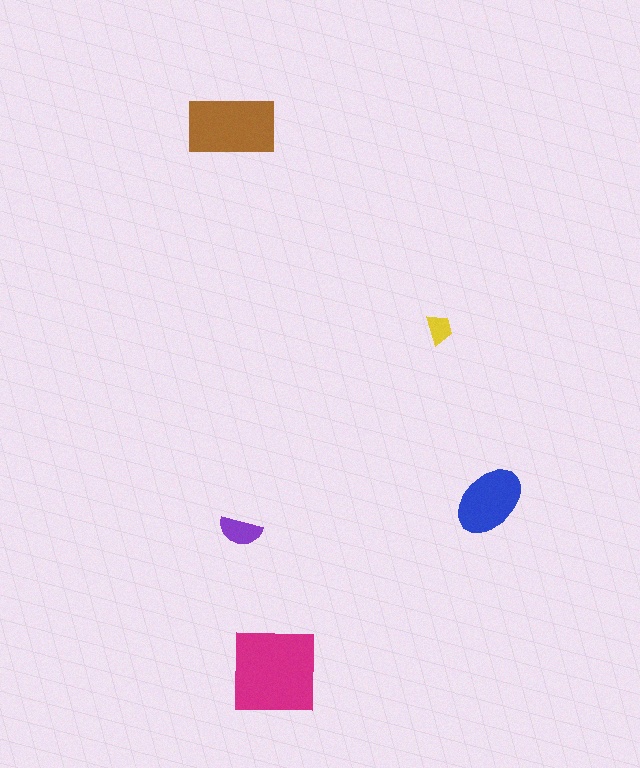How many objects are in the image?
There are 5 objects in the image.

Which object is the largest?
The magenta square.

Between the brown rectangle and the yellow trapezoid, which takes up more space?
The brown rectangle.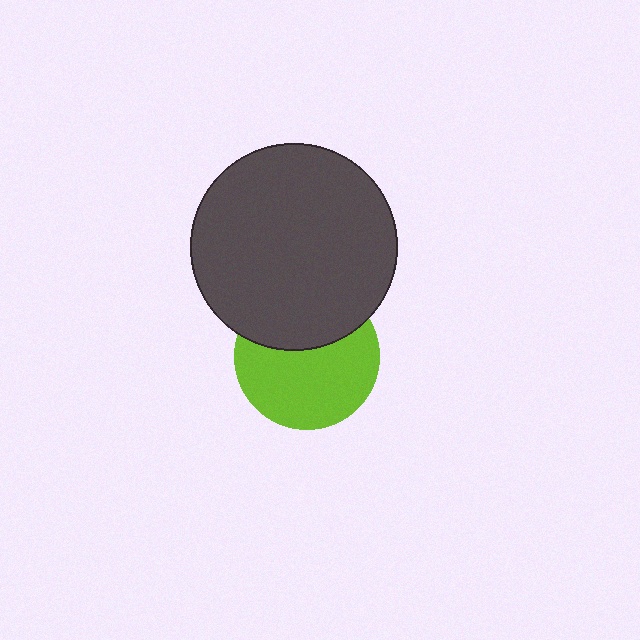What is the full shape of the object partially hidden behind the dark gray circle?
The partially hidden object is a lime circle.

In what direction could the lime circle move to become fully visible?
The lime circle could move down. That would shift it out from behind the dark gray circle entirely.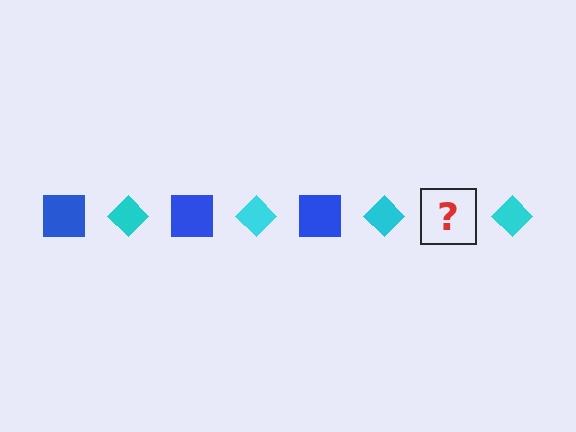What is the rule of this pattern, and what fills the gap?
The rule is that the pattern alternates between blue square and cyan diamond. The gap should be filled with a blue square.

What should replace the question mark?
The question mark should be replaced with a blue square.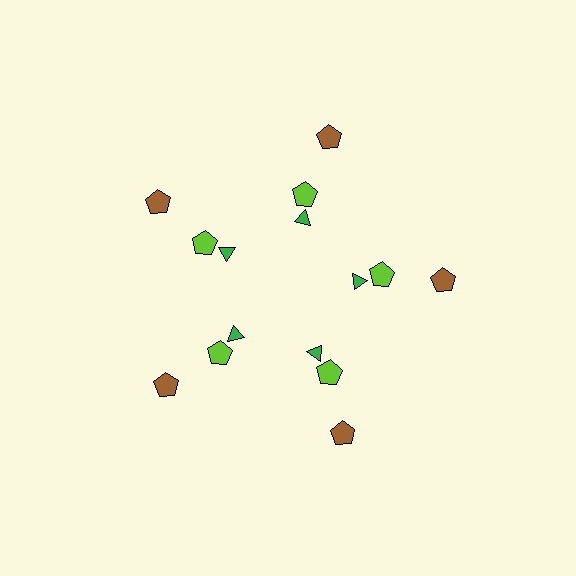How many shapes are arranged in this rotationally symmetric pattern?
There are 15 shapes, arranged in 5 groups of 3.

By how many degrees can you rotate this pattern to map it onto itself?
The pattern maps onto itself every 72 degrees of rotation.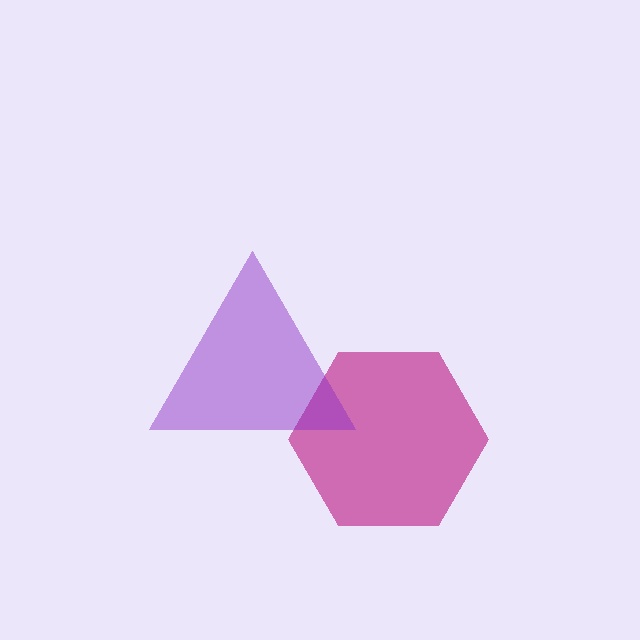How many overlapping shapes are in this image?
There are 2 overlapping shapes in the image.